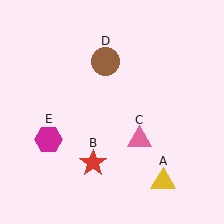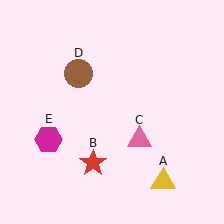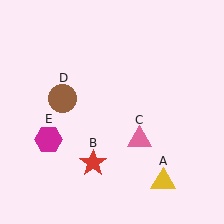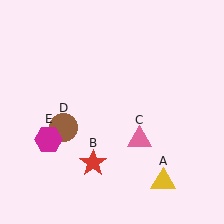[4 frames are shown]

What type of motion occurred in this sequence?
The brown circle (object D) rotated counterclockwise around the center of the scene.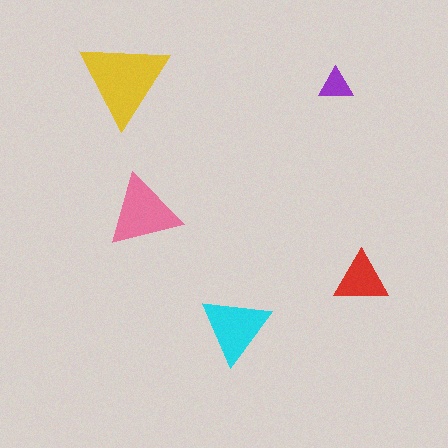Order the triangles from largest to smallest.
the yellow one, the pink one, the cyan one, the red one, the purple one.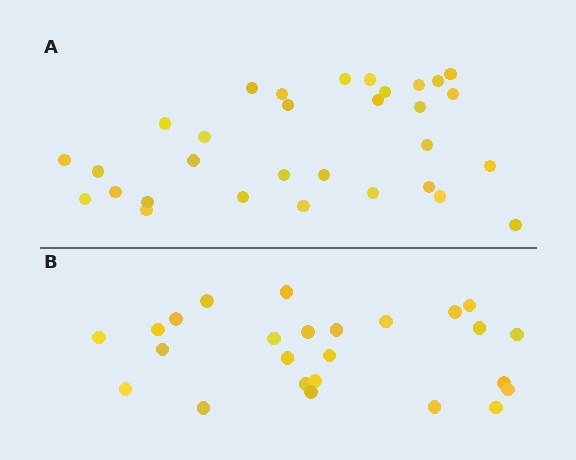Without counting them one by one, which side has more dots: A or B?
Region A (the top region) has more dots.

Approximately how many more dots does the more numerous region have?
Region A has about 6 more dots than region B.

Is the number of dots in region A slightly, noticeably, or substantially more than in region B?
Region A has only slightly more — the two regions are fairly close. The ratio is roughly 1.2 to 1.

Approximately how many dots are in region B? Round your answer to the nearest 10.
About 20 dots. (The exact count is 25, which rounds to 20.)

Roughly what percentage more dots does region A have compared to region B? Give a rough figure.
About 25% more.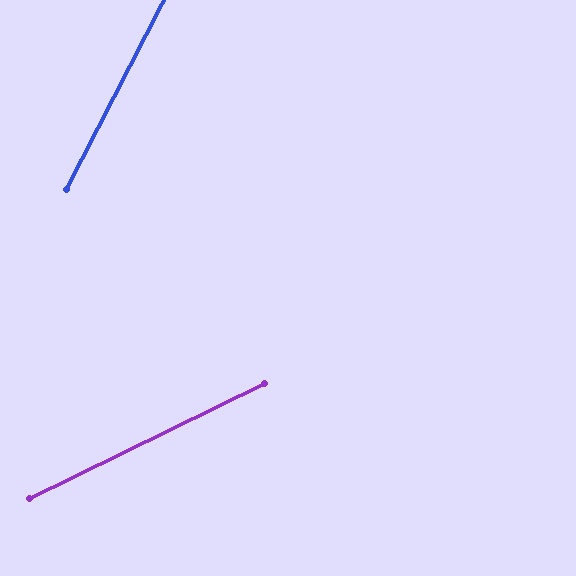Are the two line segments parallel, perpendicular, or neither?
Neither parallel nor perpendicular — they differ by about 37°.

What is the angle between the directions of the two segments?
Approximately 37 degrees.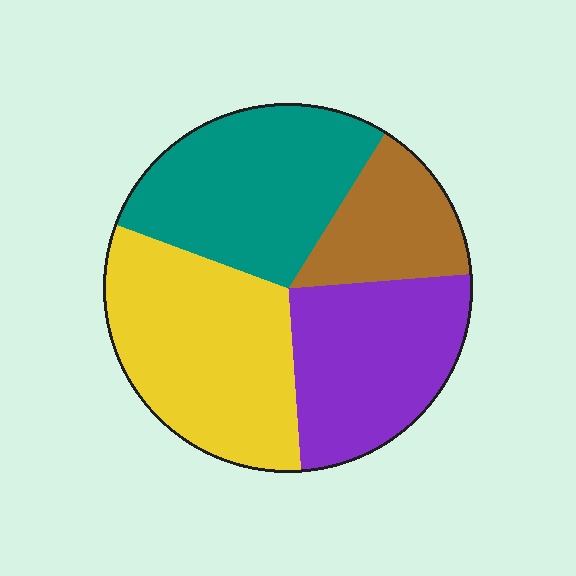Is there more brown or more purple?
Purple.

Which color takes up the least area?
Brown, at roughly 15%.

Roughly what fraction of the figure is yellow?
Yellow takes up about one third (1/3) of the figure.